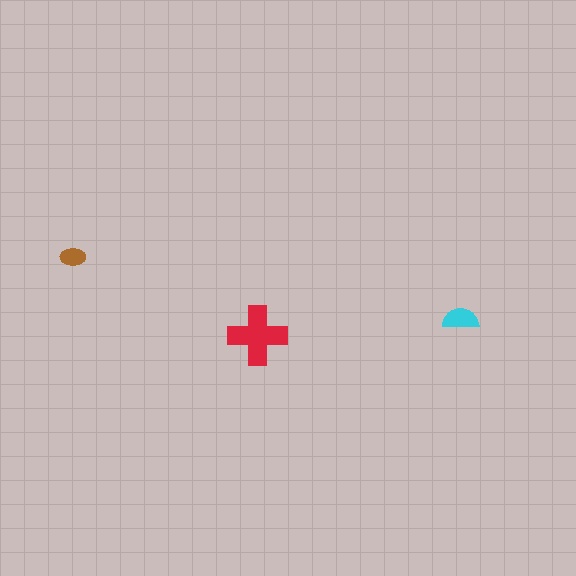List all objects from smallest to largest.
The brown ellipse, the cyan semicircle, the red cross.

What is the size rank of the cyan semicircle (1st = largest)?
2nd.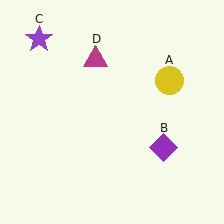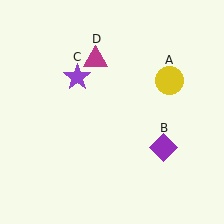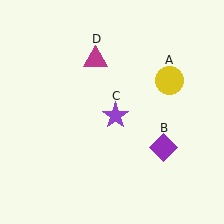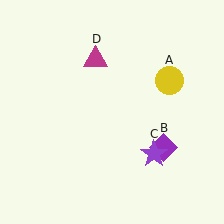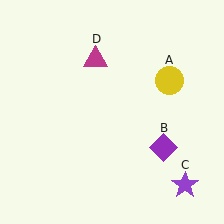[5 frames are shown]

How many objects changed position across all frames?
1 object changed position: purple star (object C).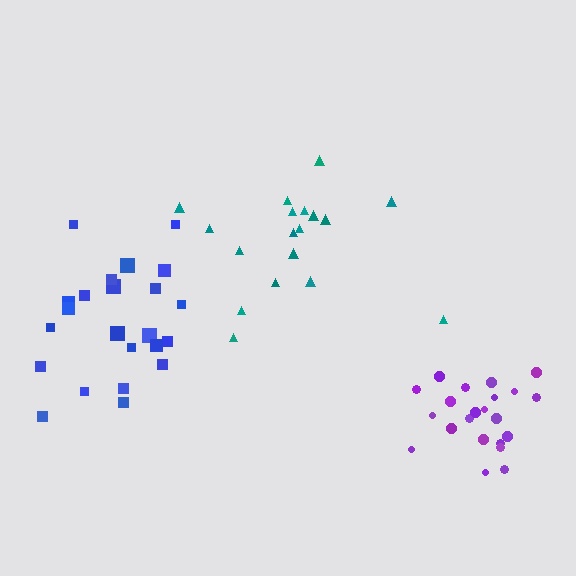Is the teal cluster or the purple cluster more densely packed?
Purple.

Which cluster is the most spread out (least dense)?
Teal.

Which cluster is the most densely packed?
Purple.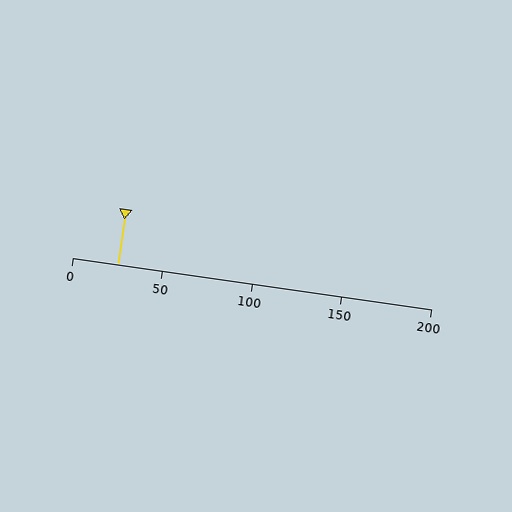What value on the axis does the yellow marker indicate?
The marker indicates approximately 25.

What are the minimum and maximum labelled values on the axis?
The axis runs from 0 to 200.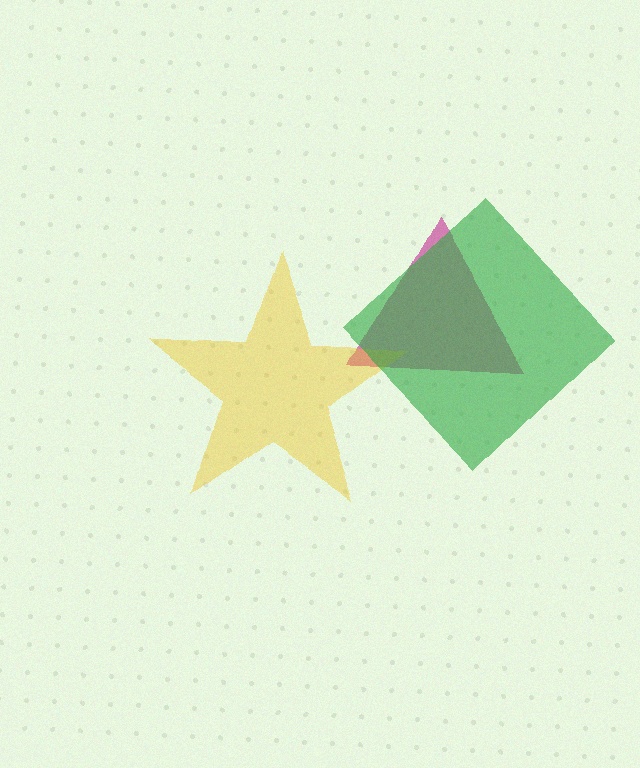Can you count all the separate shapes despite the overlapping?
Yes, there are 3 separate shapes.